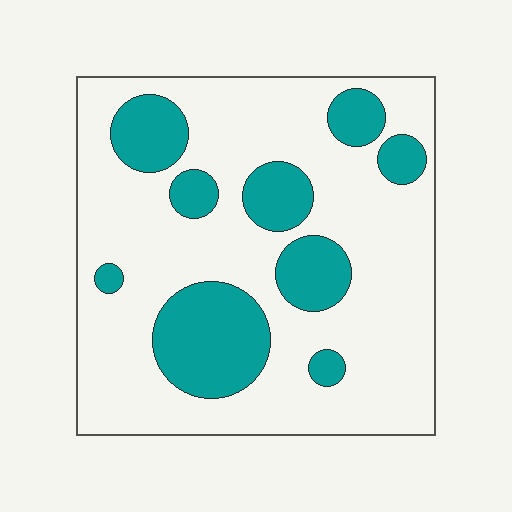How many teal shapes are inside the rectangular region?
9.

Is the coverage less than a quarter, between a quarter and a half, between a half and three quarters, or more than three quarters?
Between a quarter and a half.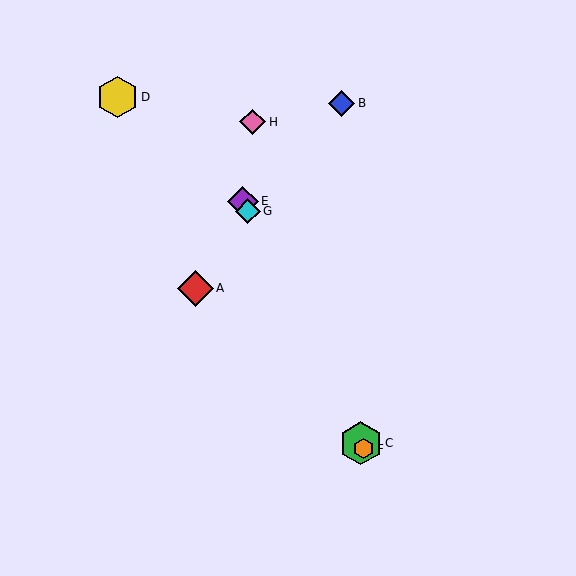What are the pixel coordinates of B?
Object B is at (342, 103).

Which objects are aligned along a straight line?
Objects C, E, F, G are aligned along a straight line.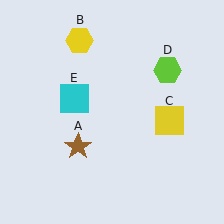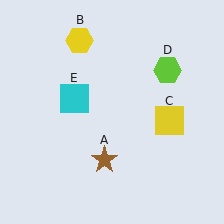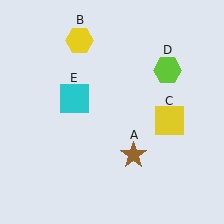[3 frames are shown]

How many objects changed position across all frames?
1 object changed position: brown star (object A).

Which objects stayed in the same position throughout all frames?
Yellow hexagon (object B) and yellow square (object C) and lime hexagon (object D) and cyan square (object E) remained stationary.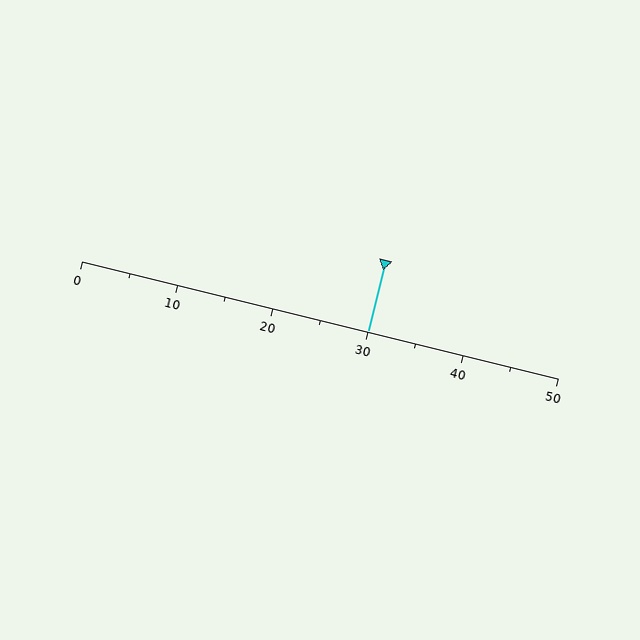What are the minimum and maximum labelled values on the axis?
The axis runs from 0 to 50.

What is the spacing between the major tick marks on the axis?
The major ticks are spaced 10 apart.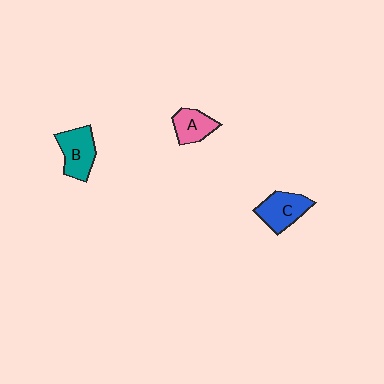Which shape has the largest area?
Shape B (teal).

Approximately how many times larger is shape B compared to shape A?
Approximately 1.3 times.